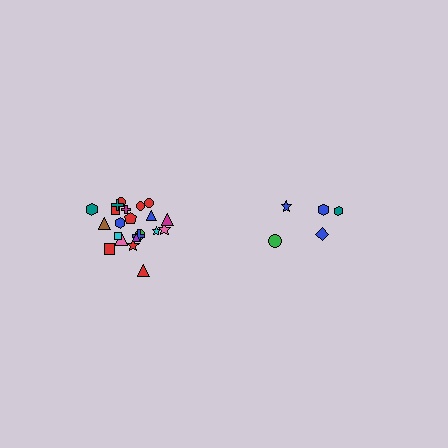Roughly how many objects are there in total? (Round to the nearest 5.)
Roughly 25 objects in total.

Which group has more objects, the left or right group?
The left group.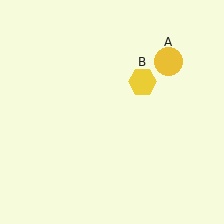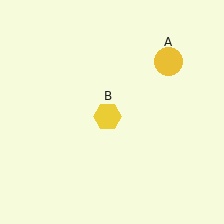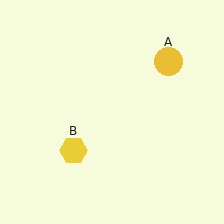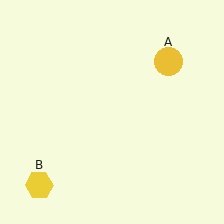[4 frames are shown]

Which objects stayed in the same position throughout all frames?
Yellow circle (object A) remained stationary.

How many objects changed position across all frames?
1 object changed position: yellow hexagon (object B).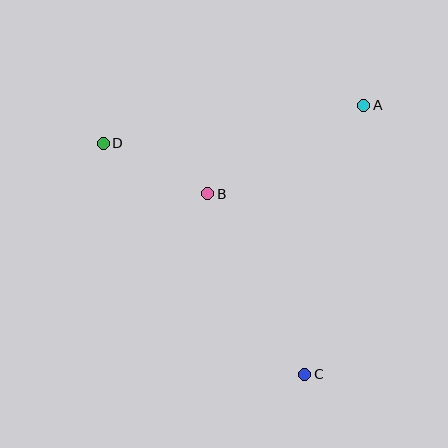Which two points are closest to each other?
Points B and D are closest to each other.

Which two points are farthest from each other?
Points C and D are farthest from each other.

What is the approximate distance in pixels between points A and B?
The distance between A and B is approximately 179 pixels.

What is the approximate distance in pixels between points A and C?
The distance between A and C is approximately 275 pixels.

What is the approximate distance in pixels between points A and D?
The distance between A and D is approximately 263 pixels.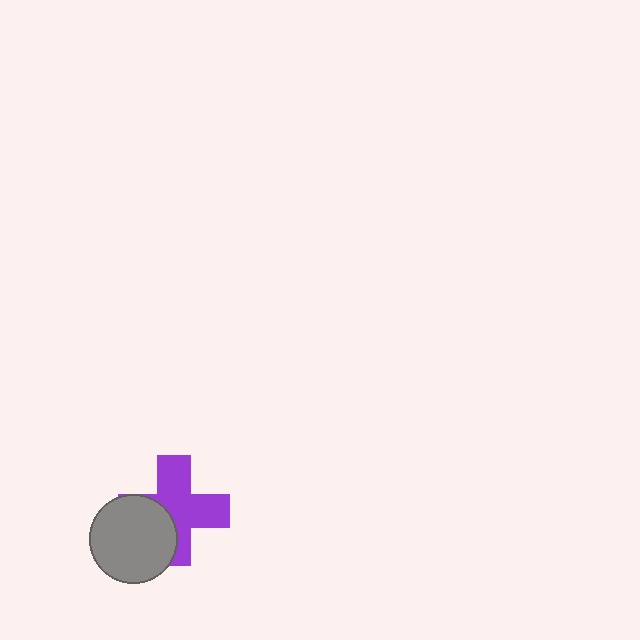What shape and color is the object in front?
The object in front is a gray circle.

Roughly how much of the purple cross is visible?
About half of it is visible (roughly 64%).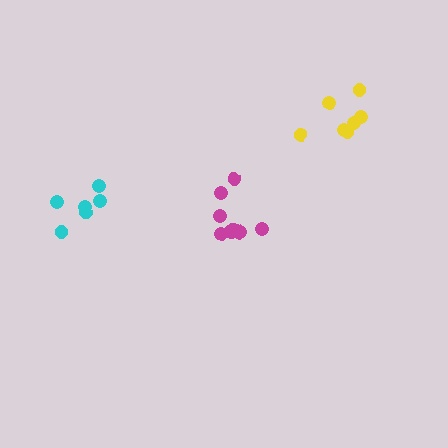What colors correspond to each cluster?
The clusters are colored: yellow, magenta, cyan.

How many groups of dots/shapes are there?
There are 3 groups.